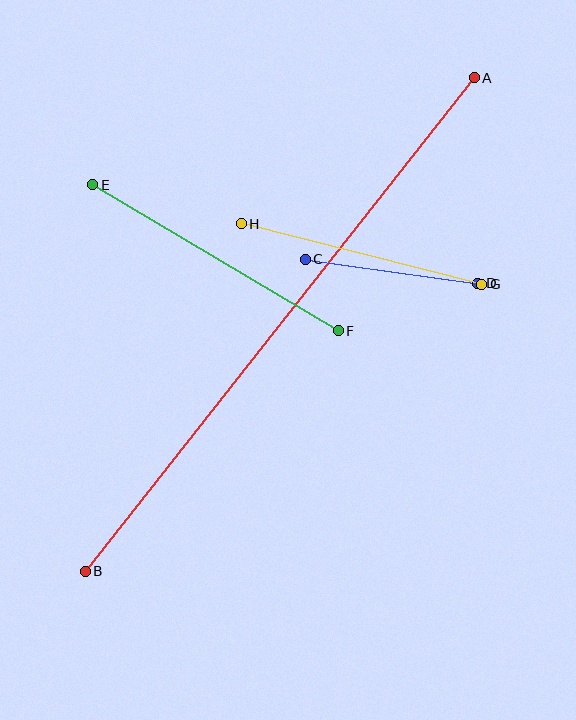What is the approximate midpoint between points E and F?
The midpoint is at approximately (215, 258) pixels.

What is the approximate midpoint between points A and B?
The midpoint is at approximately (280, 324) pixels.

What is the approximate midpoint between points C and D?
The midpoint is at approximately (391, 271) pixels.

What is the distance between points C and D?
The distance is approximately 174 pixels.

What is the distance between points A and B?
The distance is approximately 629 pixels.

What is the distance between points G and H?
The distance is approximately 248 pixels.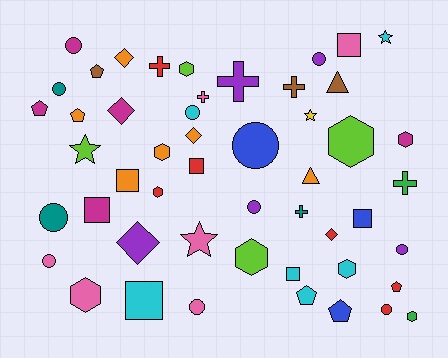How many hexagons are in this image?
There are 9 hexagons.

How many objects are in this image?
There are 50 objects.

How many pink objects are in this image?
There are 6 pink objects.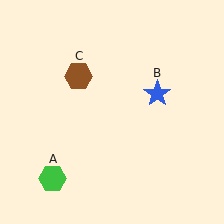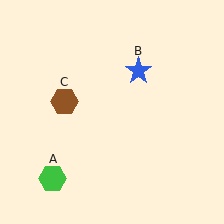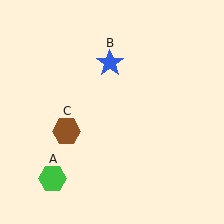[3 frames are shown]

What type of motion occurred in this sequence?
The blue star (object B), brown hexagon (object C) rotated counterclockwise around the center of the scene.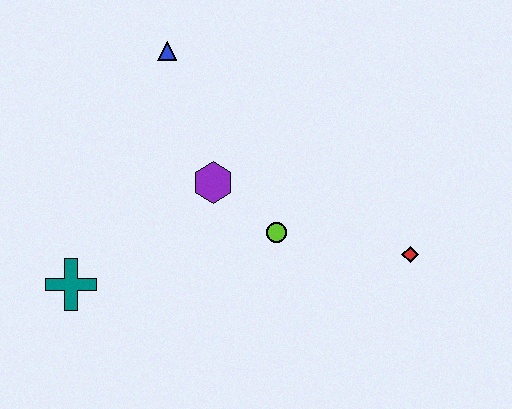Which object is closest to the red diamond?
The lime circle is closest to the red diamond.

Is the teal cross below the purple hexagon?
Yes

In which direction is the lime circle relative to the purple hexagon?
The lime circle is to the right of the purple hexagon.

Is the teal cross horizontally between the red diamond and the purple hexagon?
No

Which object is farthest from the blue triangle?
The red diamond is farthest from the blue triangle.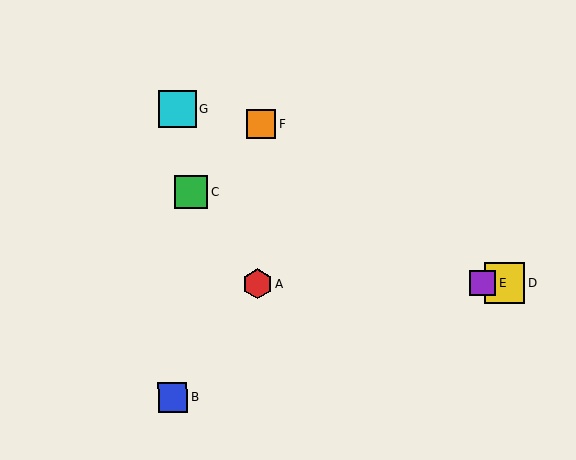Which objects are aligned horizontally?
Objects A, D, E are aligned horizontally.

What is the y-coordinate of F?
Object F is at y≈124.